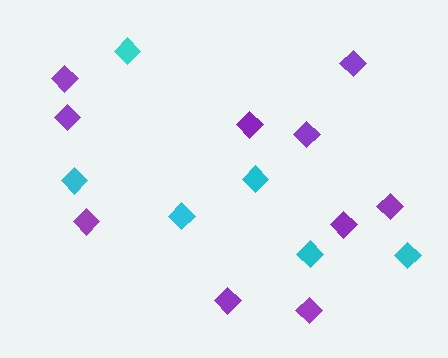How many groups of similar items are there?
There are 2 groups: one group of cyan diamonds (6) and one group of purple diamonds (10).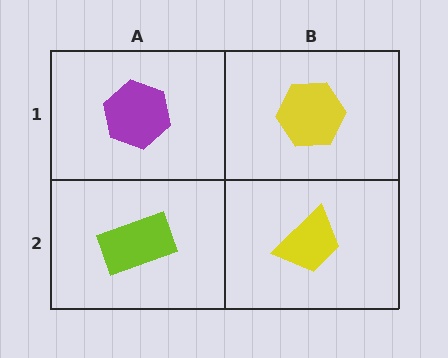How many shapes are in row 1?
2 shapes.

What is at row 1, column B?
A yellow hexagon.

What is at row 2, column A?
A lime rectangle.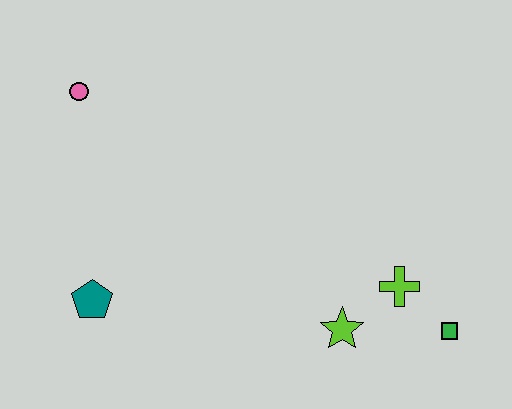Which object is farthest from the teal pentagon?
The green square is farthest from the teal pentagon.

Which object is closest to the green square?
The lime cross is closest to the green square.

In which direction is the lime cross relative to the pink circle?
The lime cross is to the right of the pink circle.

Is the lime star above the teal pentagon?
No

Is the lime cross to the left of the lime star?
No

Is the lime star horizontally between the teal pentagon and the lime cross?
Yes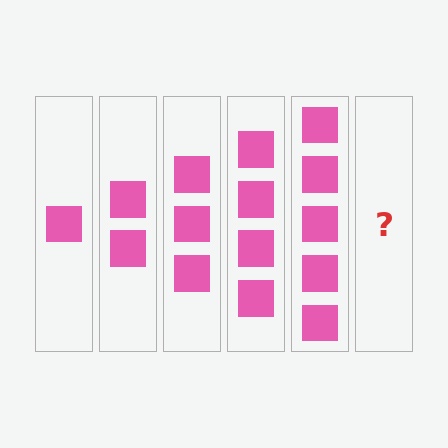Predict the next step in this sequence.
The next step is 6 squares.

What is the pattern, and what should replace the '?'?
The pattern is that each step adds one more square. The '?' should be 6 squares.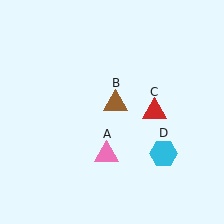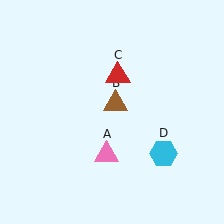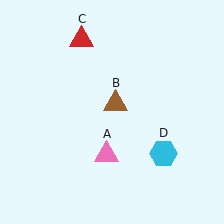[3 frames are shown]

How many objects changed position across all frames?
1 object changed position: red triangle (object C).